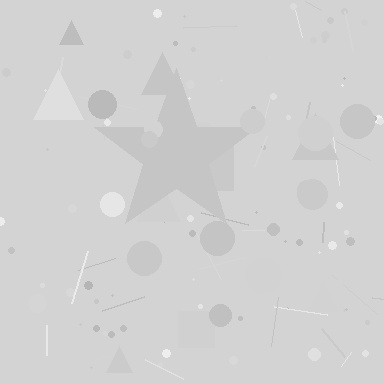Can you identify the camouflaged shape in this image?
The camouflaged shape is a star.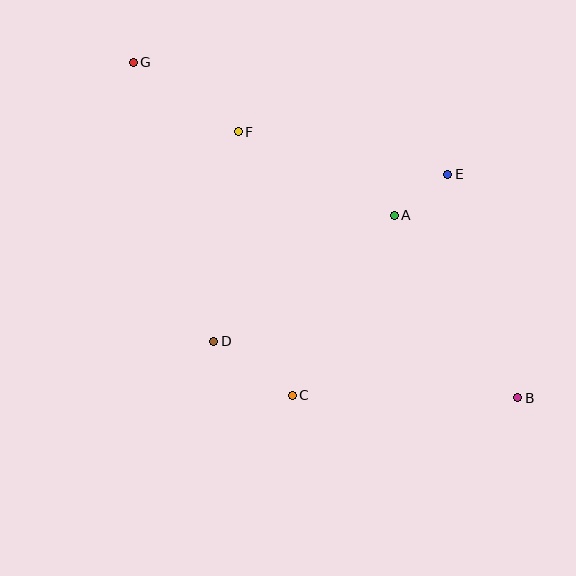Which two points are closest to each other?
Points A and E are closest to each other.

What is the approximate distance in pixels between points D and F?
The distance between D and F is approximately 211 pixels.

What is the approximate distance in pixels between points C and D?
The distance between C and D is approximately 95 pixels.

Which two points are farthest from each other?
Points B and G are farthest from each other.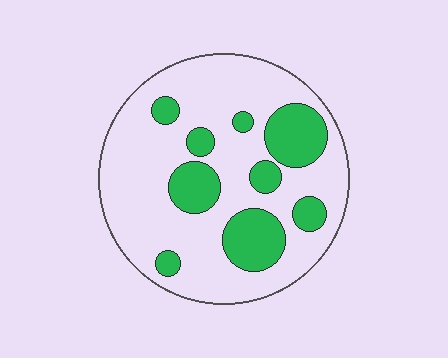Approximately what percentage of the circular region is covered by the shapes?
Approximately 25%.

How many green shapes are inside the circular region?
9.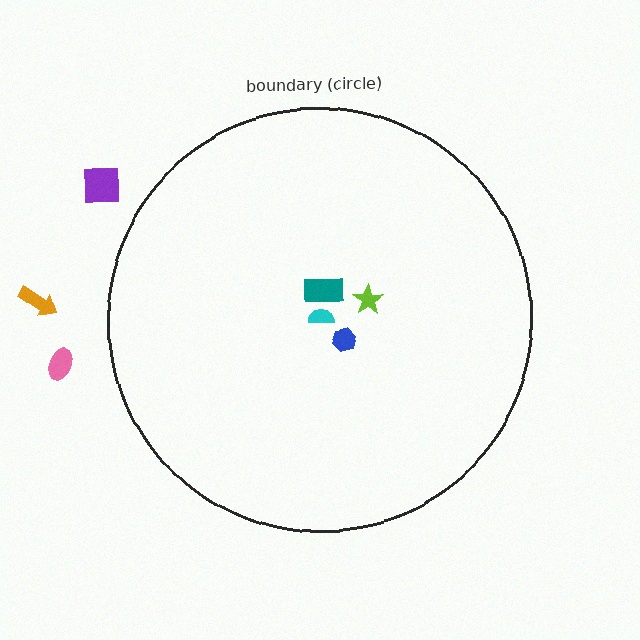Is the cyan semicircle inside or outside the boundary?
Inside.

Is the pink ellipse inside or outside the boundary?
Outside.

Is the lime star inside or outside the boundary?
Inside.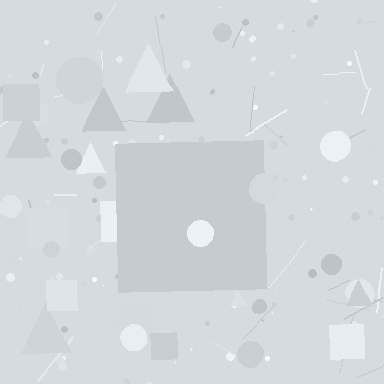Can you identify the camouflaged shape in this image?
The camouflaged shape is a square.